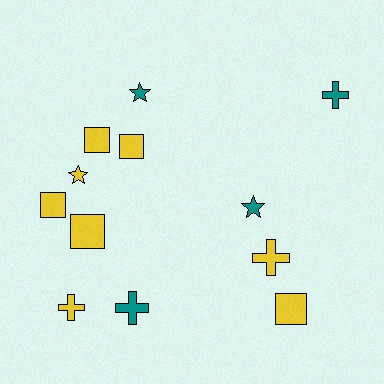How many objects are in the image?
There are 12 objects.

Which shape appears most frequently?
Square, with 5 objects.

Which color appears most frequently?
Yellow, with 8 objects.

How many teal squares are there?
There are no teal squares.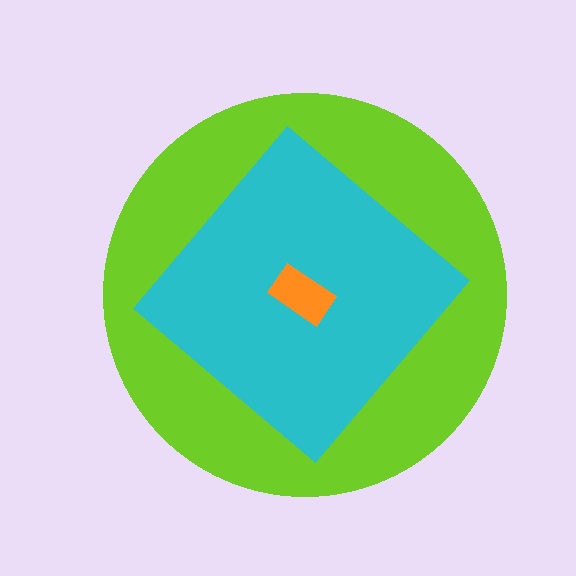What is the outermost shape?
The lime circle.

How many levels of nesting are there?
3.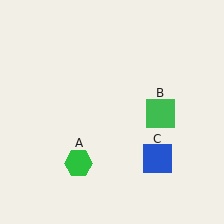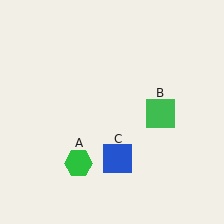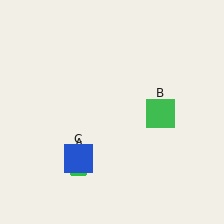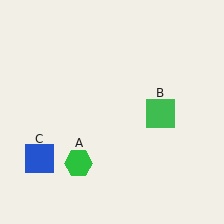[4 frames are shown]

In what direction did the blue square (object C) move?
The blue square (object C) moved left.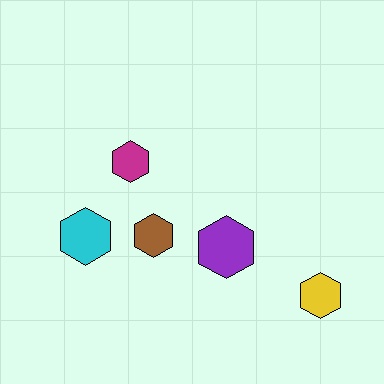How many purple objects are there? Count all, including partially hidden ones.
There is 1 purple object.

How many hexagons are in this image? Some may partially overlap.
There are 5 hexagons.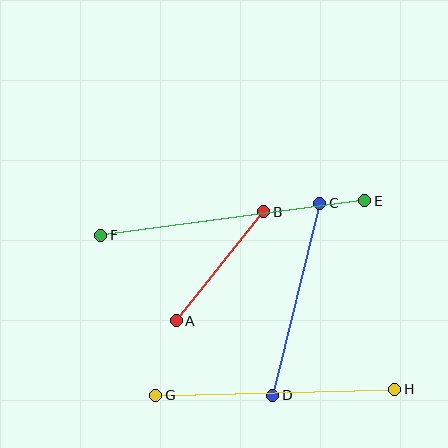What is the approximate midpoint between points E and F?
The midpoint is at approximately (233, 218) pixels.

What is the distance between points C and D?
The distance is approximately 198 pixels.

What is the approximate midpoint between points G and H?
The midpoint is at approximately (275, 392) pixels.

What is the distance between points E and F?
The distance is approximately 266 pixels.